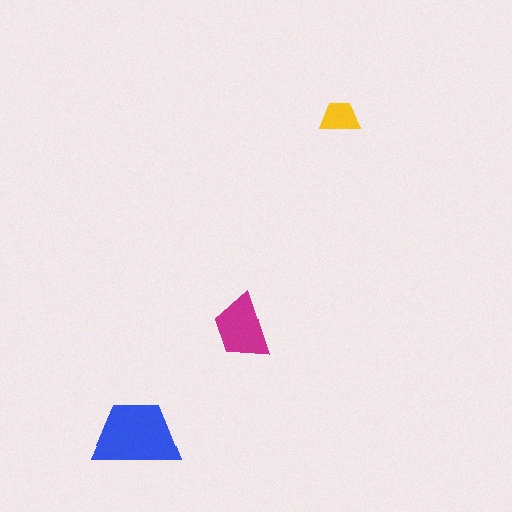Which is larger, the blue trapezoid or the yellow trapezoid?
The blue one.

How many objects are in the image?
There are 3 objects in the image.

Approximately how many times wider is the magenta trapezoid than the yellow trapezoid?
About 1.5 times wider.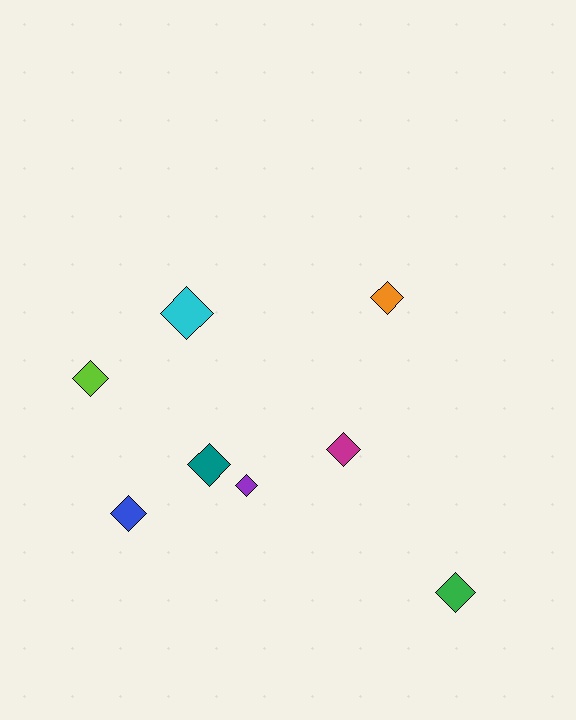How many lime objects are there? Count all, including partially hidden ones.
There is 1 lime object.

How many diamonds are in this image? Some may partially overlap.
There are 8 diamonds.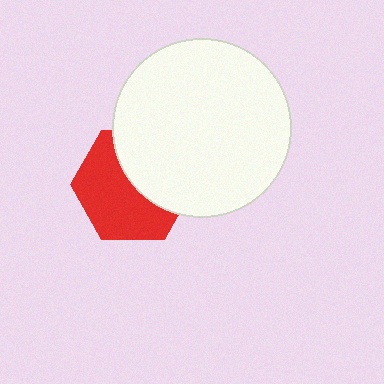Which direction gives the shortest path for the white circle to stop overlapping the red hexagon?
Moving toward the upper-right gives the shortest separation.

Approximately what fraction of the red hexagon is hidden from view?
Roughly 43% of the red hexagon is hidden behind the white circle.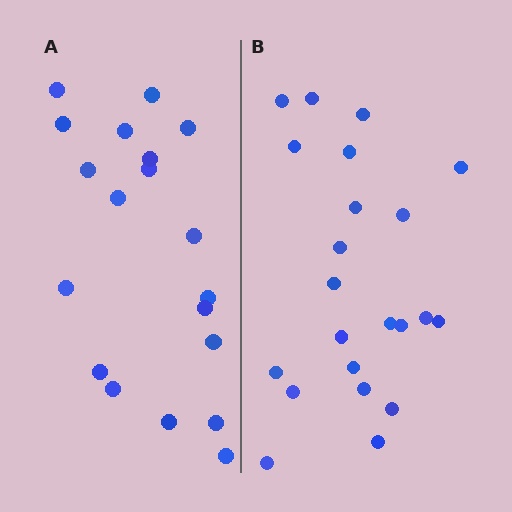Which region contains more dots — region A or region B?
Region B (the right region) has more dots.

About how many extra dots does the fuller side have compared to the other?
Region B has just a few more — roughly 2 or 3 more dots than region A.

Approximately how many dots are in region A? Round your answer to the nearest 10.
About 20 dots. (The exact count is 19, which rounds to 20.)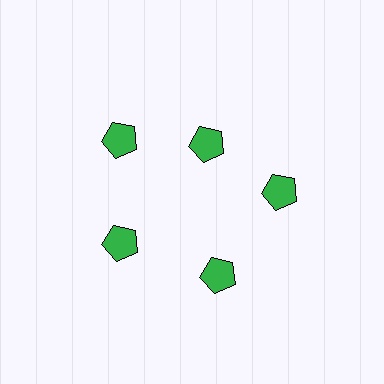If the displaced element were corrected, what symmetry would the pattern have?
It would have 5-fold rotational symmetry — the pattern would map onto itself every 72 degrees.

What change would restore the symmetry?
The symmetry would be restored by moving it outward, back onto the ring so that all 5 pentagons sit at equal angles and equal distance from the center.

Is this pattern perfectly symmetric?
No. The 5 green pentagons are arranged in a ring, but one element near the 1 o'clock position is pulled inward toward the center, breaking the 5-fold rotational symmetry.